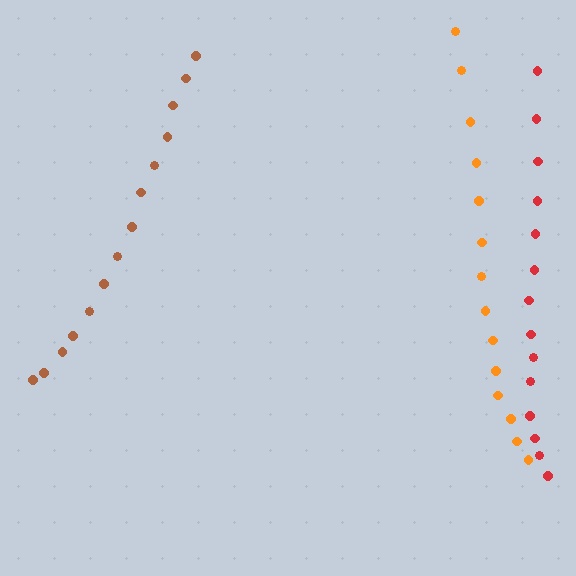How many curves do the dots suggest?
There are 3 distinct paths.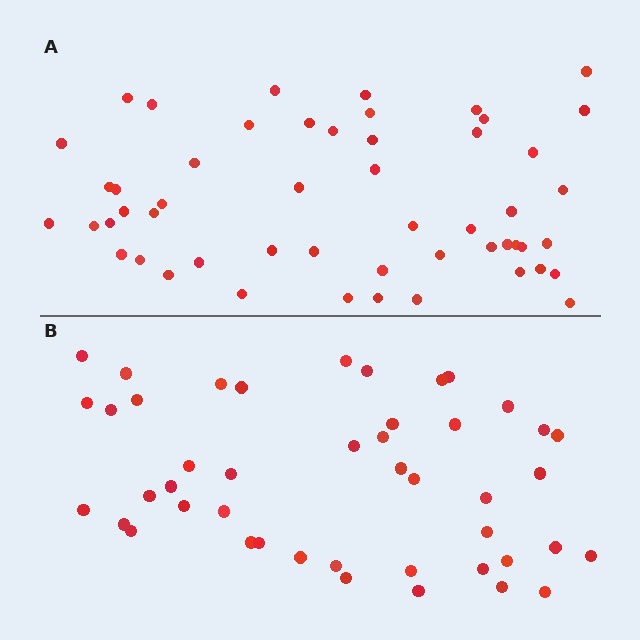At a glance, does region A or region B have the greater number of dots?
Region A (the top region) has more dots.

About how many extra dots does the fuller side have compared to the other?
Region A has roughly 8 or so more dots than region B.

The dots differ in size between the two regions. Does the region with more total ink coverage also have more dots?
No. Region B has more total ink coverage because its dots are larger, but region A actually contains more individual dots. Total area can be misleading — the number of items is what matters here.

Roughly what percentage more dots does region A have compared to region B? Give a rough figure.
About 15% more.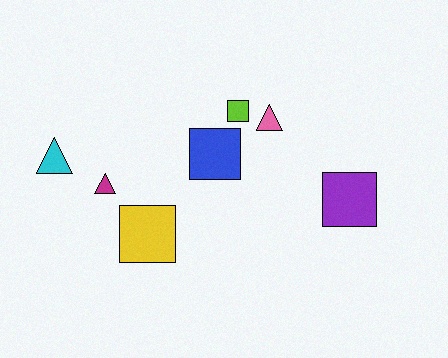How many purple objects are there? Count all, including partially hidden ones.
There is 1 purple object.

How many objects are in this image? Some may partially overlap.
There are 7 objects.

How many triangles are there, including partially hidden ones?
There are 3 triangles.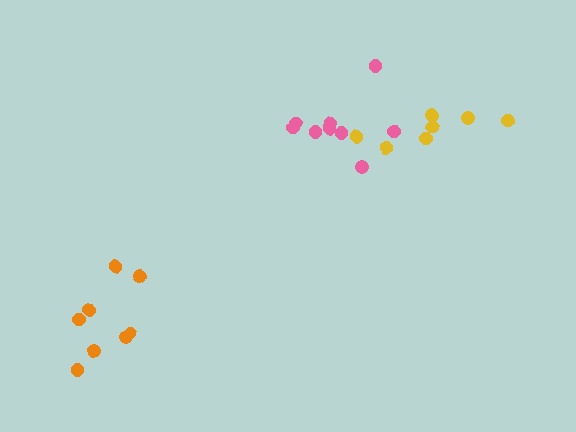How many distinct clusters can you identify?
There are 3 distinct clusters.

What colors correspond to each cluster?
The clusters are colored: pink, orange, yellow.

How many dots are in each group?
Group 1: 9 dots, Group 2: 8 dots, Group 3: 7 dots (24 total).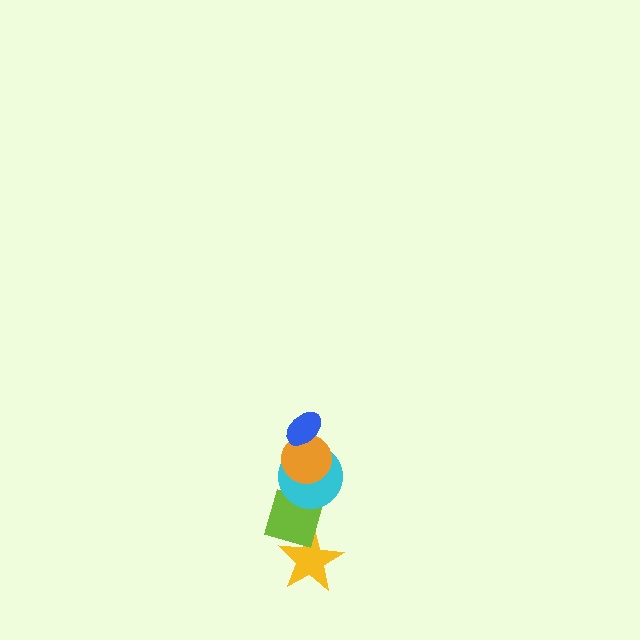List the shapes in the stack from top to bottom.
From top to bottom: the blue ellipse, the orange circle, the cyan circle, the lime diamond, the yellow star.